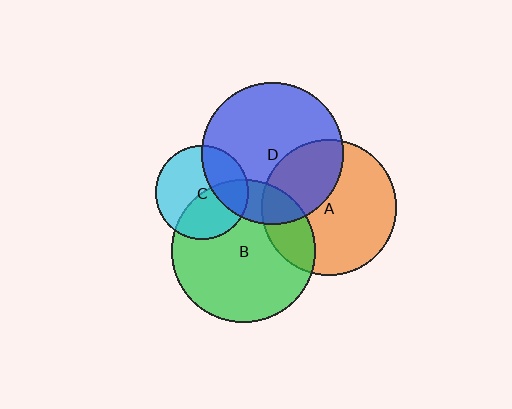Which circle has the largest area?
Circle B (green).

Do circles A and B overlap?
Yes.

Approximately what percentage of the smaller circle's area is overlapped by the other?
Approximately 20%.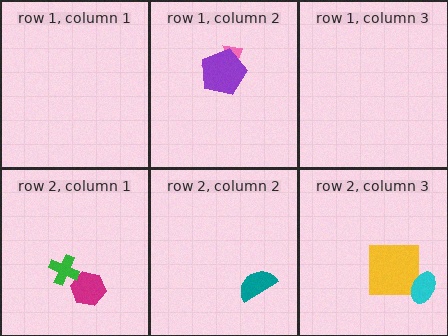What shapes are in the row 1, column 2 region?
The pink arrow, the purple pentagon.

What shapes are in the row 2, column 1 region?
The magenta hexagon, the green cross.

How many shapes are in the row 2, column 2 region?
1.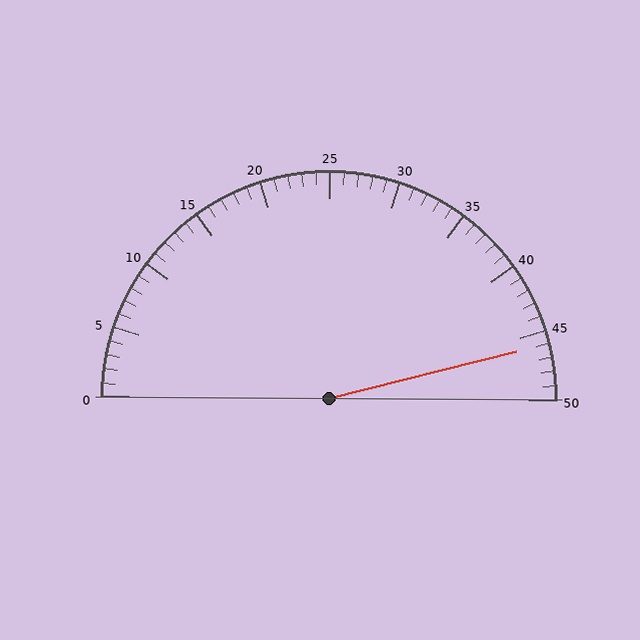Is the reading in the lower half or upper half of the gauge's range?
The reading is in the upper half of the range (0 to 50).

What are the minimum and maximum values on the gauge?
The gauge ranges from 0 to 50.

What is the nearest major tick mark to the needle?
The nearest major tick mark is 45.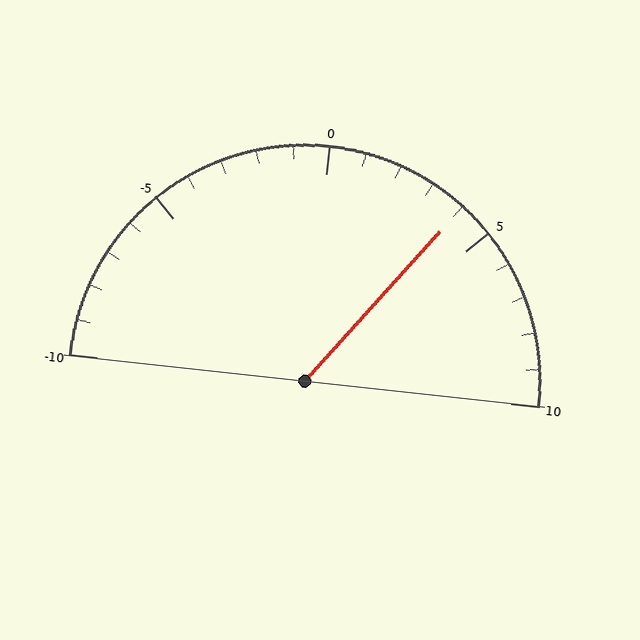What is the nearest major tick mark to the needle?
The nearest major tick mark is 5.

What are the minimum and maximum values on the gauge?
The gauge ranges from -10 to 10.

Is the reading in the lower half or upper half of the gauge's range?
The reading is in the upper half of the range (-10 to 10).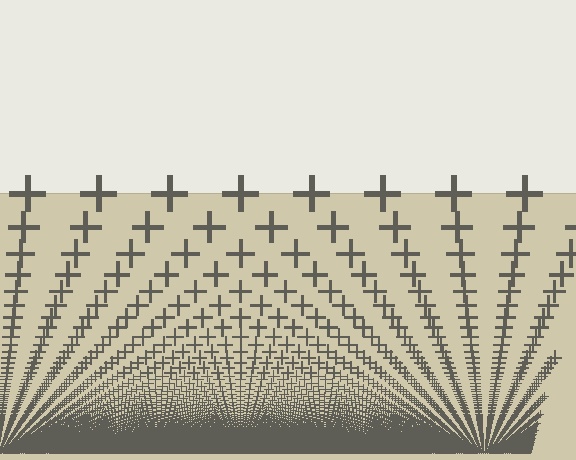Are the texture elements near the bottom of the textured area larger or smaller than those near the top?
Smaller. The gradient is inverted — elements near the bottom are smaller and denser.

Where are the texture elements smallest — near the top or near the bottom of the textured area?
Near the bottom.